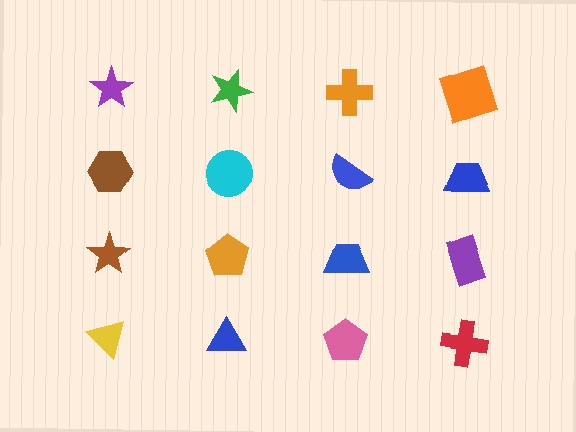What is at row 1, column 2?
A green star.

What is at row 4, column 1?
A yellow triangle.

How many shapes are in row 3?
4 shapes.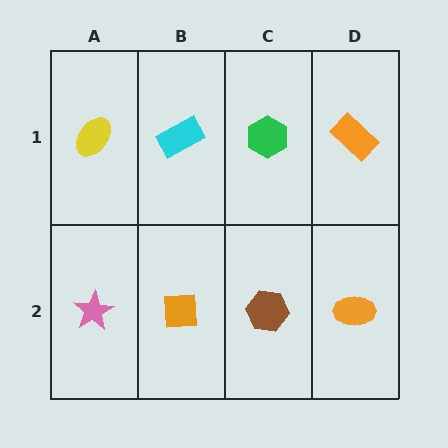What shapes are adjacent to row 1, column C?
A brown hexagon (row 2, column C), a cyan rectangle (row 1, column B), an orange rectangle (row 1, column D).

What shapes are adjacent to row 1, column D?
An orange ellipse (row 2, column D), a green hexagon (row 1, column C).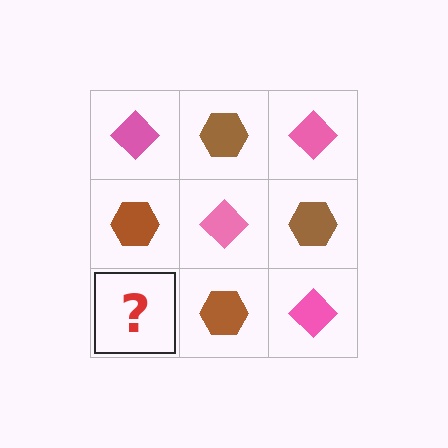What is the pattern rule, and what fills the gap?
The rule is that it alternates pink diamond and brown hexagon in a checkerboard pattern. The gap should be filled with a pink diamond.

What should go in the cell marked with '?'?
The missing cell should contain a pink diamond.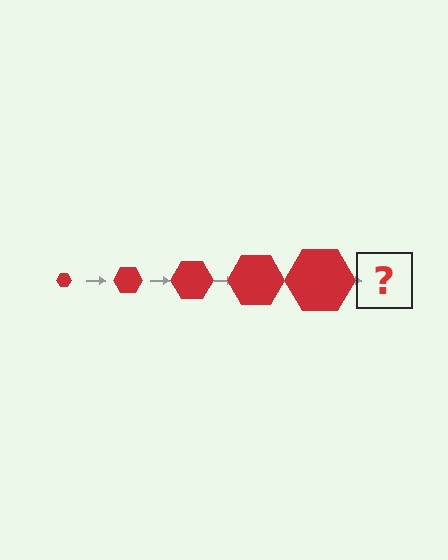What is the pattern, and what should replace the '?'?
The pattern is that the hexagon gets progressively larger each step. The '?' should be a red hexagon, larger than the previous one.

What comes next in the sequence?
The next element should be a red hexagon, larger than the previous one.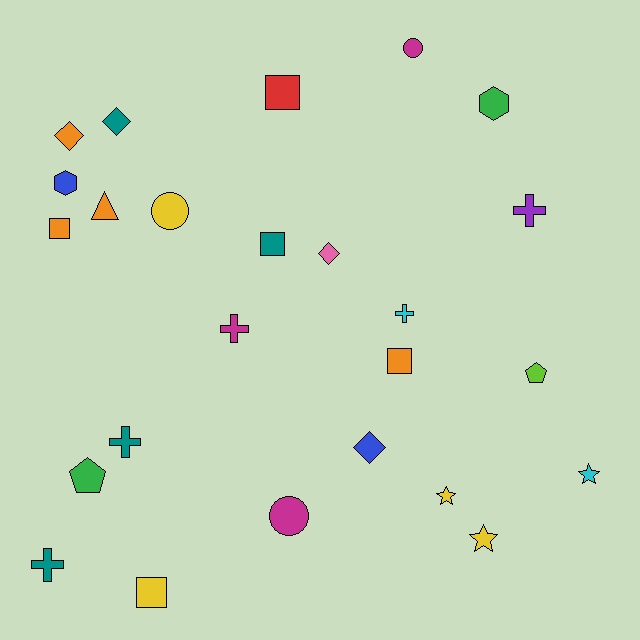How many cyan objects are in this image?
There are 2 cyan objects.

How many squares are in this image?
There are 5 squares.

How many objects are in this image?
There are 25 objects.